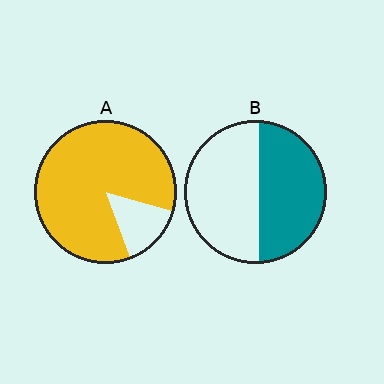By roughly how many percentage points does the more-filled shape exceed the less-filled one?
By roughly 40 percentage points (A over B).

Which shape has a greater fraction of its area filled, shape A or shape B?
Shape A.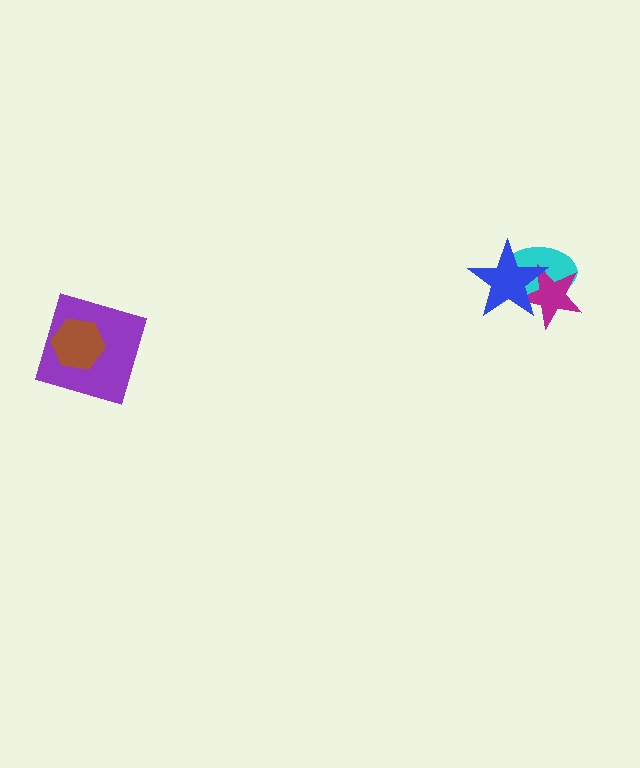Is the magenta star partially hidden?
Yes, it is partially covered by another shape.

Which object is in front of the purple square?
The brown hexagon is in front of the purple square.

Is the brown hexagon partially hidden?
No, no other shape covers it.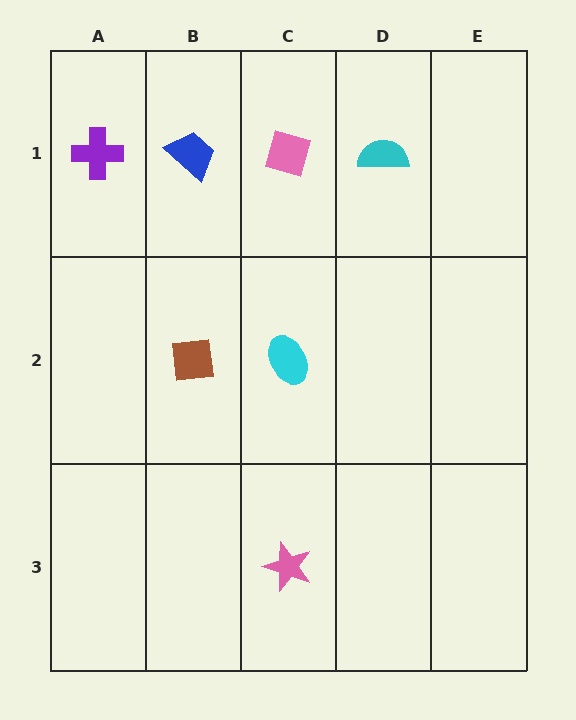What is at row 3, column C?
A pink star.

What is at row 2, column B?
A brown square.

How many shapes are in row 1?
4 shapes.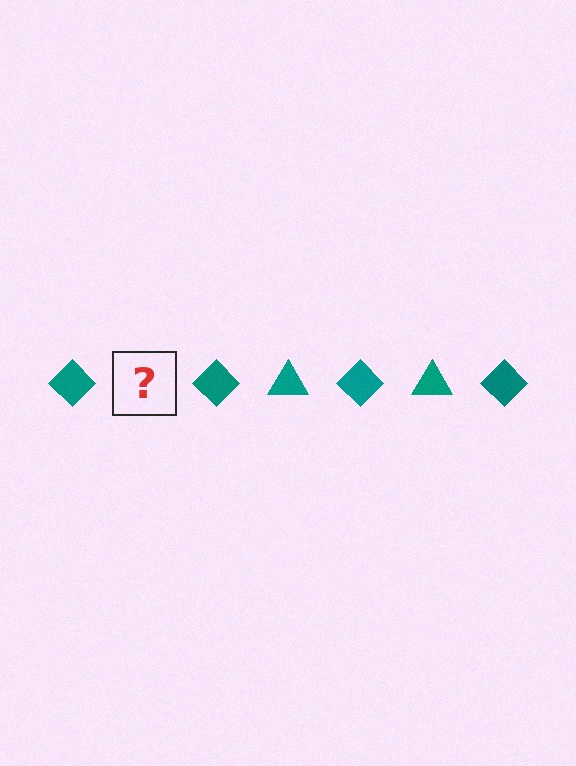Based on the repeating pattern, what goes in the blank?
The blank should be a teal triangle.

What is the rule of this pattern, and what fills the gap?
The rule is that the pattern cycles through diamond, triangle shapes in teal. The gap should be filled with a teal triangle.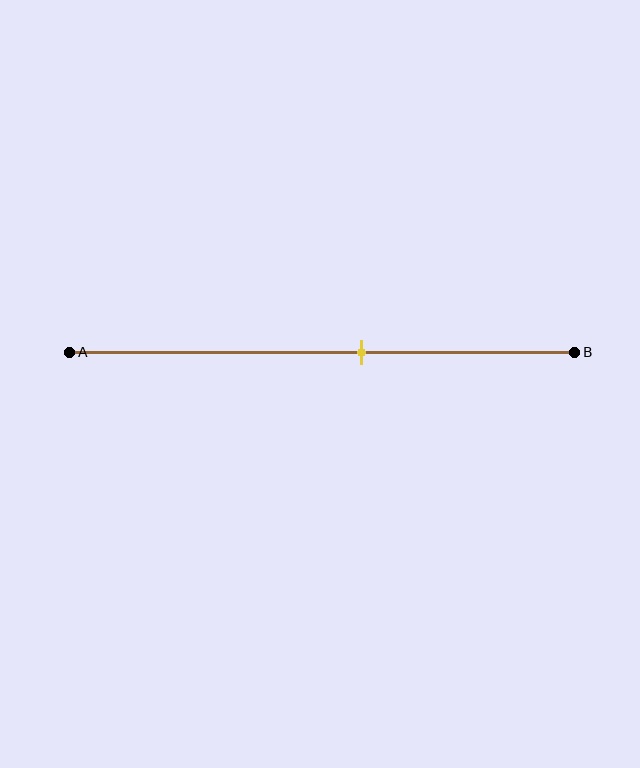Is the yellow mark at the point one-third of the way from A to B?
No, the mark is at about 60% from A, not at the 33% one-third point.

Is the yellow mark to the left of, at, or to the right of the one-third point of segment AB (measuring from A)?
The yellow mark is to the right of the one-third point of segment AB.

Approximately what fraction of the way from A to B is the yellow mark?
The yellow mark is approximately 60% of the way from A to B.